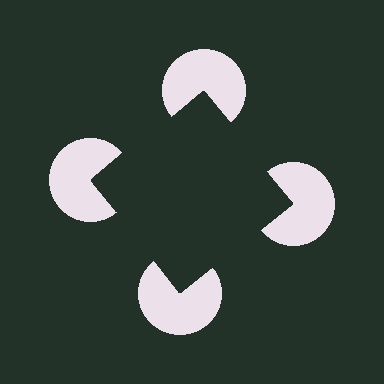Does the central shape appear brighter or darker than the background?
It typically appears slightly darker than the background, even though no actual brightness change is drawn.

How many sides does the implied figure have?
4 sides.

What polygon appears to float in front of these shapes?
An illusory square — its edges are inferred from the aligned wedge cuts in the pac-man discs, not physically drawn.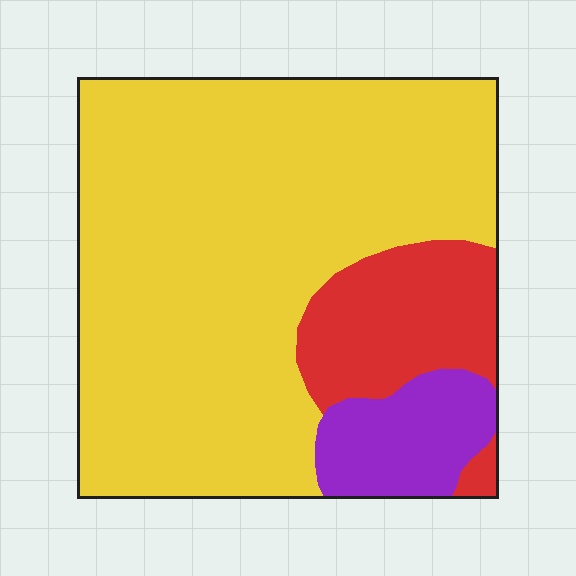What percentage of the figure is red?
Red takes up about one sixth (1/6) of the figure.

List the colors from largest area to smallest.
From largest to smallest: yellow, red, purple.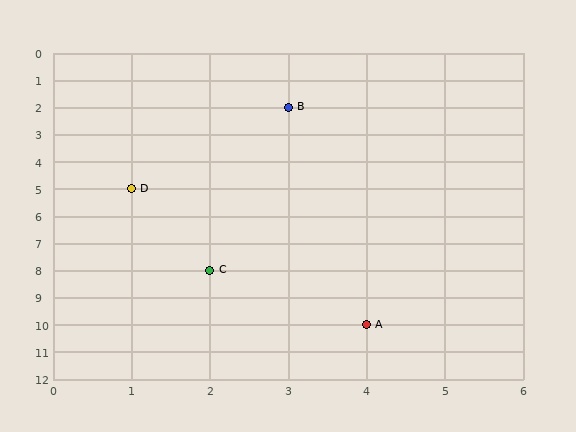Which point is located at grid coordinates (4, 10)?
Point A is at (4, 10).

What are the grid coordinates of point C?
Point C is at grid coordinates (2, 8).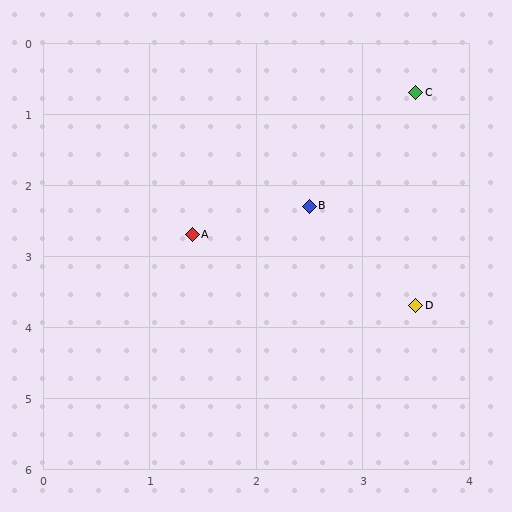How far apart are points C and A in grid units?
Points C and A are about 2.9 grid units apart.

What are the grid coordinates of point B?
Point B is at approximately (2.5, 2.3).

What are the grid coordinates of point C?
Point C is at approximately (3.5, 0.7).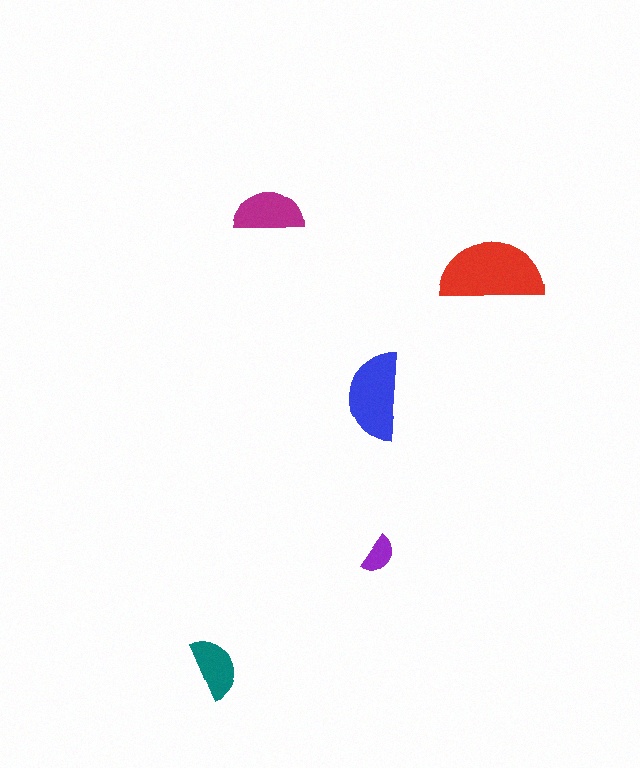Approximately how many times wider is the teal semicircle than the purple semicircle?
About 1.5 times wider.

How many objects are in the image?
There are 5 objects in the image.